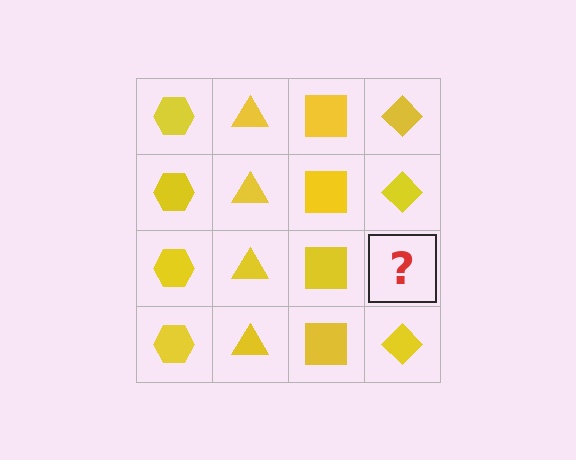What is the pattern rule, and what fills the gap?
The rule is that each column has a consistent shape. The gap should be filled with a yellow diamond.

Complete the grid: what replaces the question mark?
The question mark should be replaced with a yellow diamond.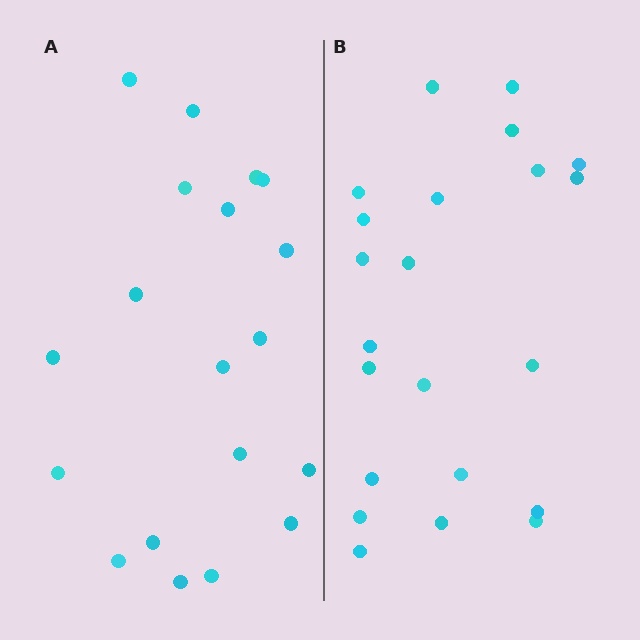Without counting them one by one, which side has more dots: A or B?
Region B (the right region) has more dots.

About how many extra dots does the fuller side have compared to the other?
Region B has just a few more — roughly 2 or 3 more dots than region A.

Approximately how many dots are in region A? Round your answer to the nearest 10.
About 20 dots. (The exact count is 19, which rounds to 20.)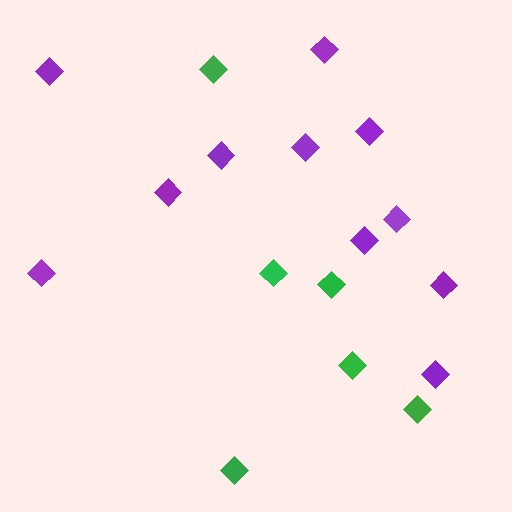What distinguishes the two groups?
There are 2 groups: one group of green diamonds (6) and one group of purple diamonds (11).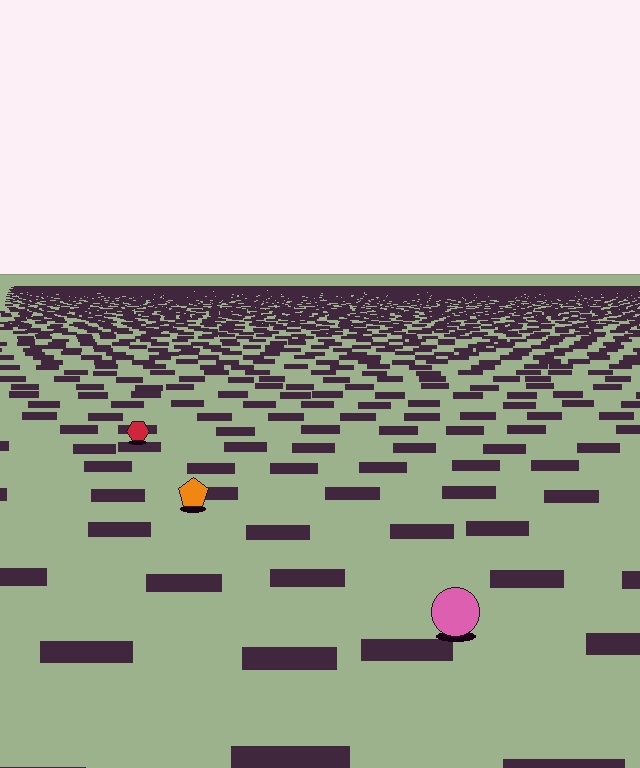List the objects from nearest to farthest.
From nearest to farthest: the pink circle, the orange pentagon, the red hexagon.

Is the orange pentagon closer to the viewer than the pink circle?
No. The pink circle is closer — you can tell from the texture gradient: the ground texture is coarser near it.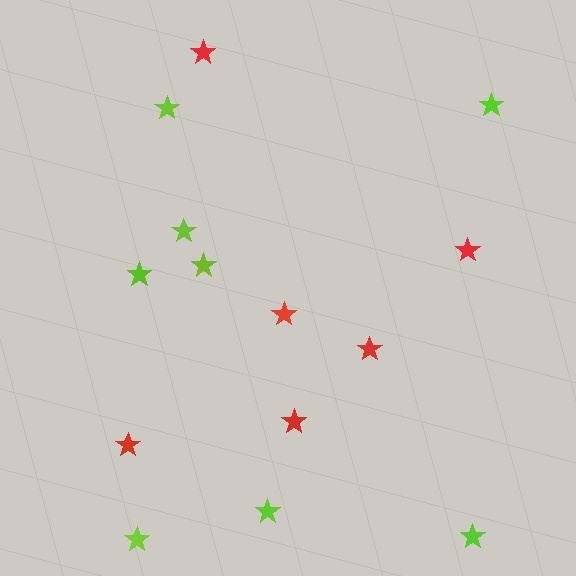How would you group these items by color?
There are 2 groups: one group of red stars (6) and one group of lime stars (8).